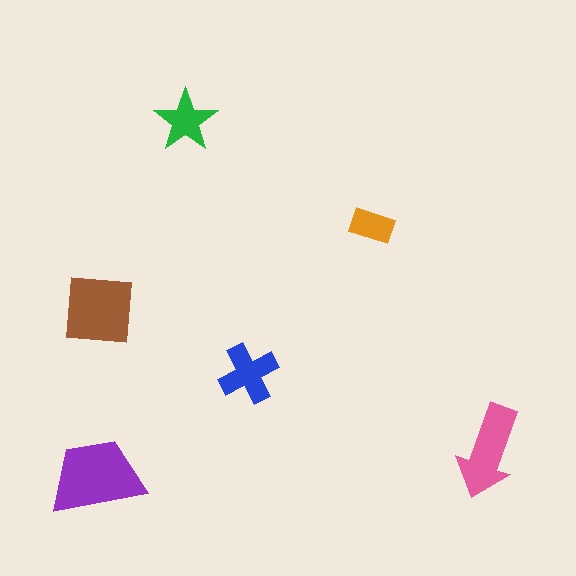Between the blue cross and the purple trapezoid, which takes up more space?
The purple trapezoid.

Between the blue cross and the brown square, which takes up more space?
The brown square.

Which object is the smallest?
The orange rectangle.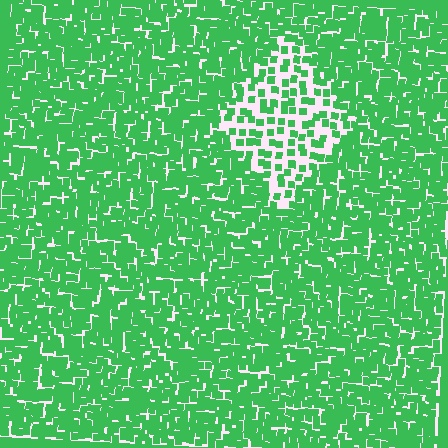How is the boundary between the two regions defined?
The boundary is defined by a change in element density (approximately 2.3x ratio). All elements are the same color, size, and shape.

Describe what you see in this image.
The image contains small green elements arranged at two different densities. A diamond-shaped region is visible where the elements are less densely packed than the surrounding area.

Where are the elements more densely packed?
The elements are more densely packed outside the diamond boundary.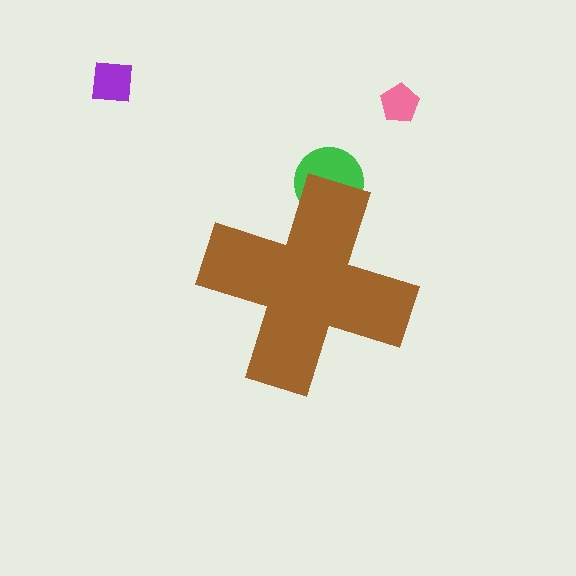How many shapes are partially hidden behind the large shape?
1 shape is partially hidden.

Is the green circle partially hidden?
Yes, the green circle is partially hidden behind the brown cross.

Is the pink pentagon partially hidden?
No, the pink pentagon is fully visible.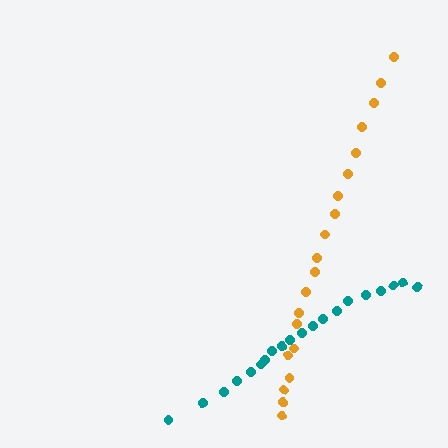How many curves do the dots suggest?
There are 2 distinct paths.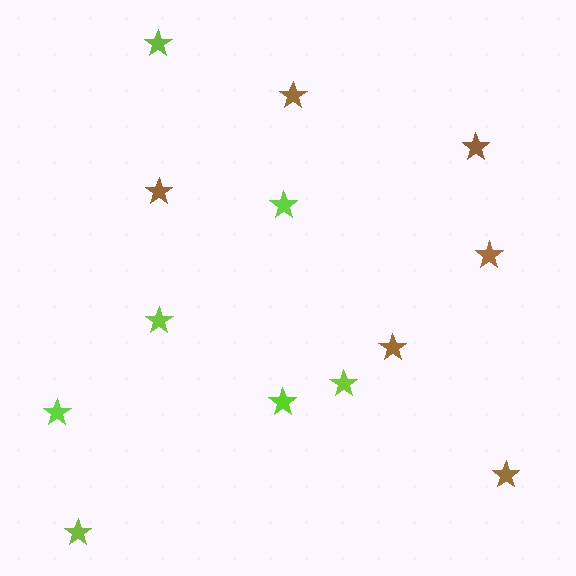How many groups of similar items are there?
There are 2 groups: one group of brown stars (6) and one group of lime stars (7).